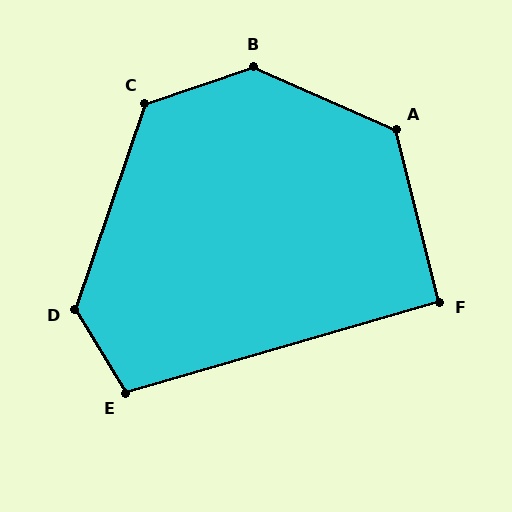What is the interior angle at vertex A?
Approximately 127 degrees (obtuse).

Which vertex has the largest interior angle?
B, at approximately 138 degrees.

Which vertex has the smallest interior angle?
F, at approximately 92 degrees.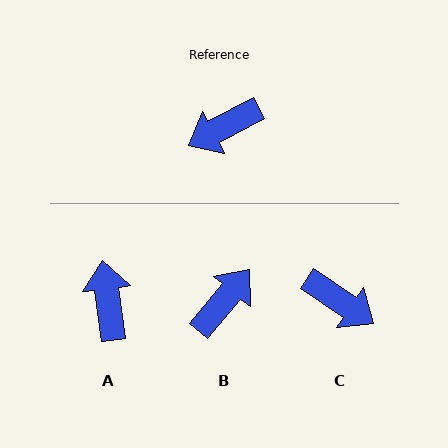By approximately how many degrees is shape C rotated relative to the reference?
Approximately 118 degrees counter-clockwise.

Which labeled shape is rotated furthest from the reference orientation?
B, about 158 degrees away.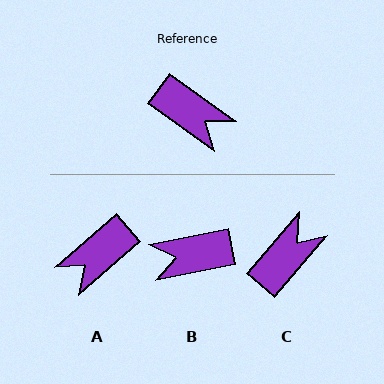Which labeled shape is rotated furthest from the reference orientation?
B, about 133 degrees away.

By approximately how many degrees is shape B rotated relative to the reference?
Approximately 133 degrees clockwise.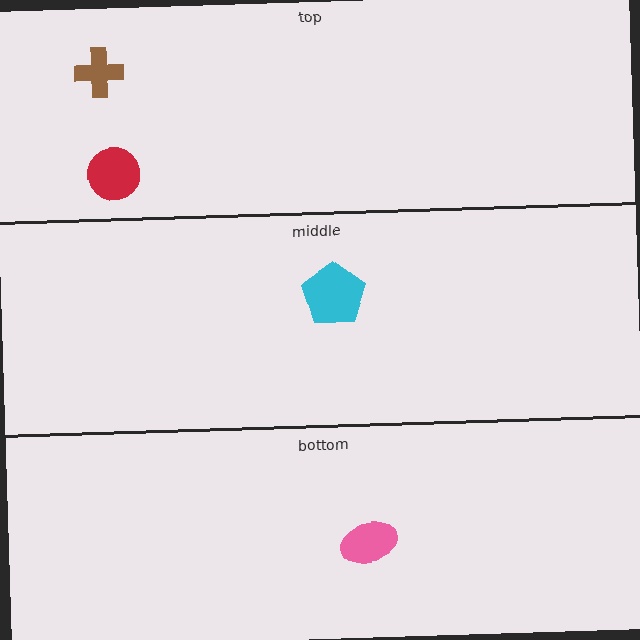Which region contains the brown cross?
The top region.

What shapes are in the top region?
The brown cross, the red circle.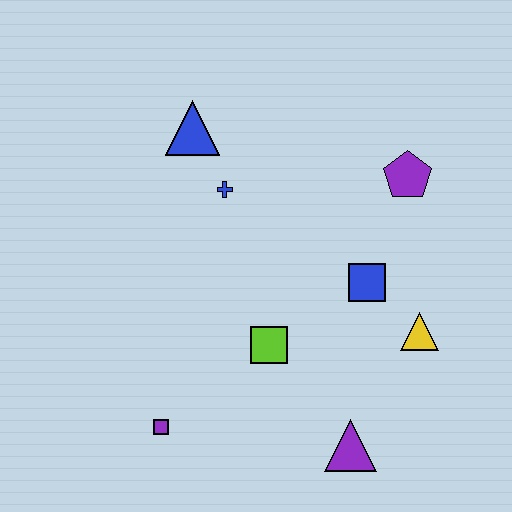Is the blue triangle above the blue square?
Yes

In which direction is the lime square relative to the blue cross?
The lime square is below the blue cross.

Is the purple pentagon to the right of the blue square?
Yes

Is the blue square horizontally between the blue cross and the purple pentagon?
Yes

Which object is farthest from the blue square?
The purple square is farthest from the blue square.